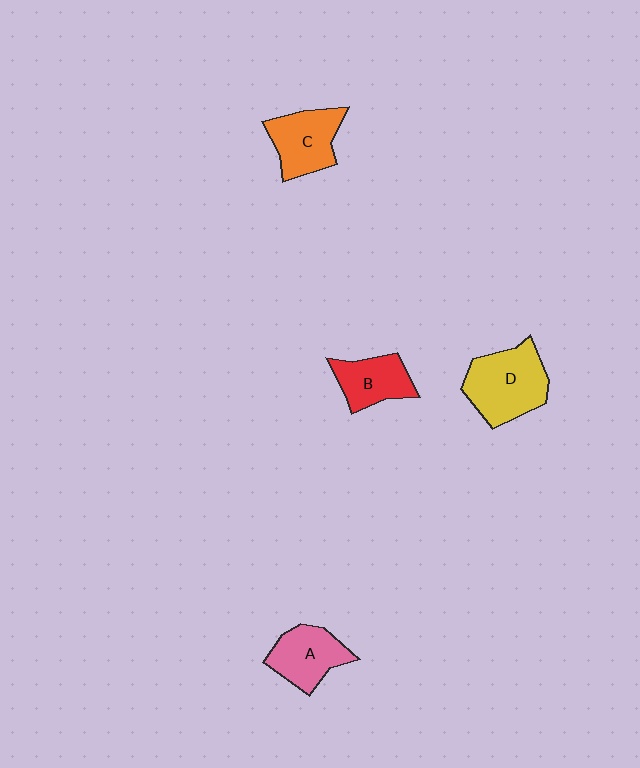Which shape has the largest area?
Shape D (yellow).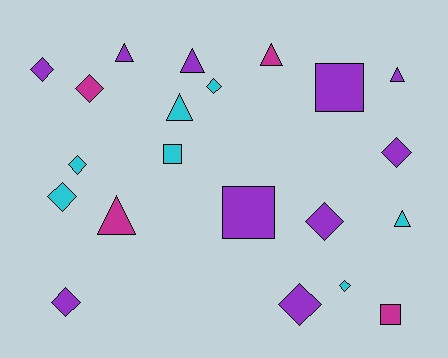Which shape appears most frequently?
Diamond, with 10 objects.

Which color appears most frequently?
Purple, with 10 objects.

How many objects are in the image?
There are 21 objects.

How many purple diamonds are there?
There are 5 purple diamonds.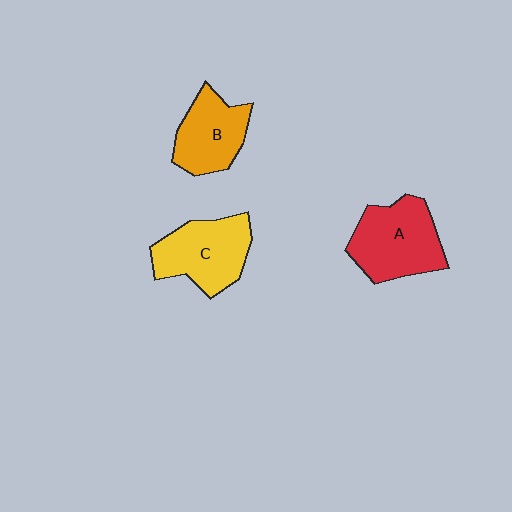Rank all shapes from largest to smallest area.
From largest to smallest: A (red), C (yellow), B (orange).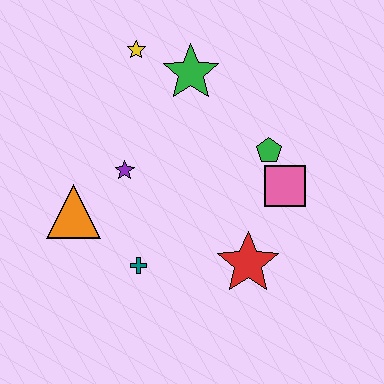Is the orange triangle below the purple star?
Yes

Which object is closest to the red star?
The pink square is closest to the red star.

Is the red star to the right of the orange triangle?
Yes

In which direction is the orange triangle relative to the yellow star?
The orange triangle is below the yellow star.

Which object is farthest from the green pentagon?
The orange triangle is farthest from the green pentagon.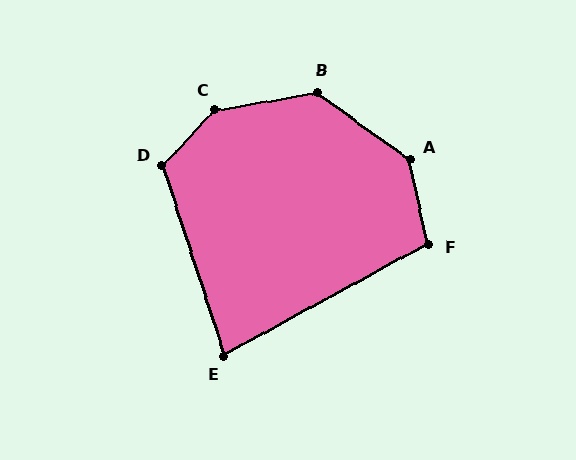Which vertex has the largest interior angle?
C, at approximately 143 degrees.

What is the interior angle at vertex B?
Approximately 134 degrees (obtuse).